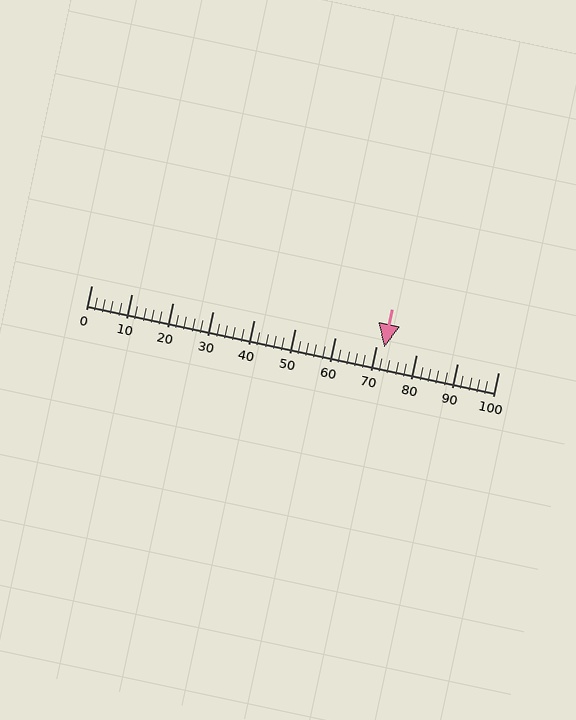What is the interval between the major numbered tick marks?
The major tick marks are spaced 10 units apart.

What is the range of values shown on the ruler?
The ruler shows values from 0 to 100.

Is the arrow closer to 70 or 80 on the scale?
The arrow is closer to 70.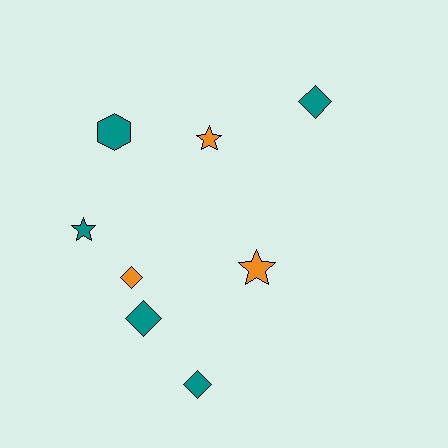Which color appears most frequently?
Teal, with 5 objects.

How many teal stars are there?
There is 1 teal star.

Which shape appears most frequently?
Diamond, with 4 objects.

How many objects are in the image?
There are 8 objects.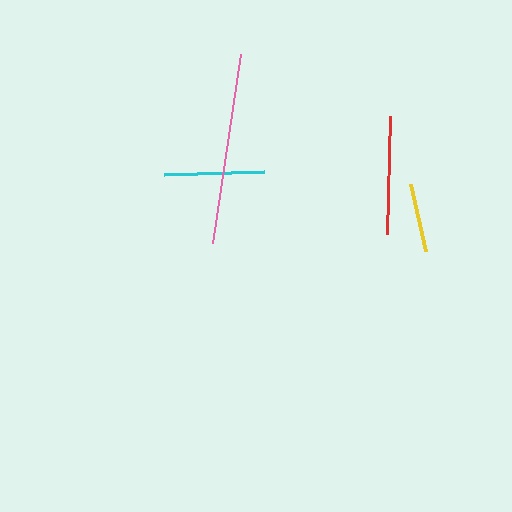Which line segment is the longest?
The pink line is the longest at approximately 191 pixels.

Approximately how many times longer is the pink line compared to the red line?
The pink line is approximately 1.6 times the length of the red line.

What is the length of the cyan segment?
The cyan segment is approximately 100 pixels long.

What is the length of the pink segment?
The pink segment is approximately 191 pixels long.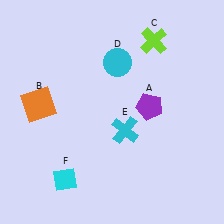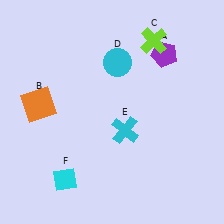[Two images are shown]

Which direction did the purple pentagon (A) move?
The purple pentagon (A) moved up.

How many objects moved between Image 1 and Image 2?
1 object moved between the two images.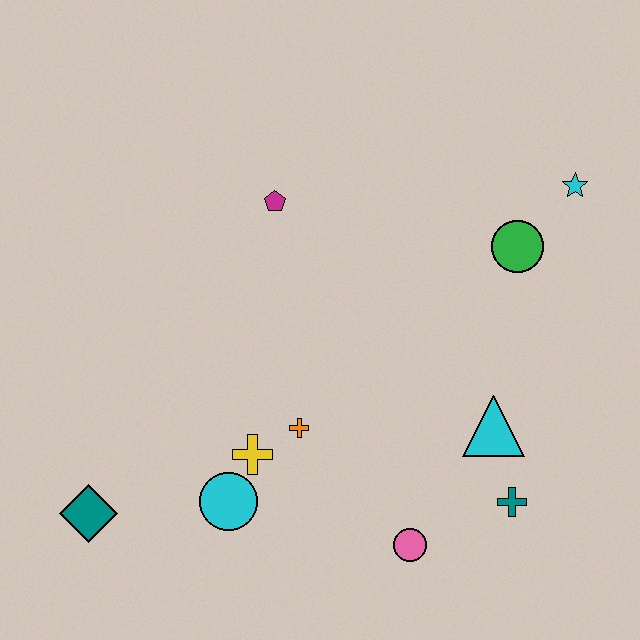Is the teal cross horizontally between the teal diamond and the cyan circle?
No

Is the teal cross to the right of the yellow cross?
Yes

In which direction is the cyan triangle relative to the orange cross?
The cyan triangle is to the right of the orange cross.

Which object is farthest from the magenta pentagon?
The teal cross is farthest from the magenta pentagon.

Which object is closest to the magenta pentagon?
The orange cross is closest to the magenta pentagon.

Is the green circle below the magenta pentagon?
Yes